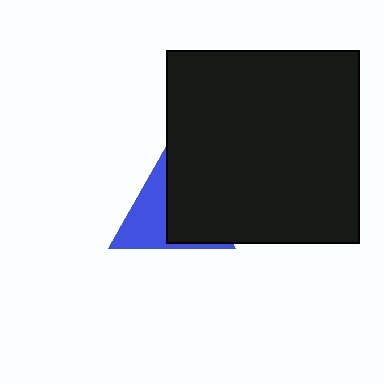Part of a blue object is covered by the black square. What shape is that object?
It is a triangle.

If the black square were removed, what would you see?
You would see the complete blue triangle.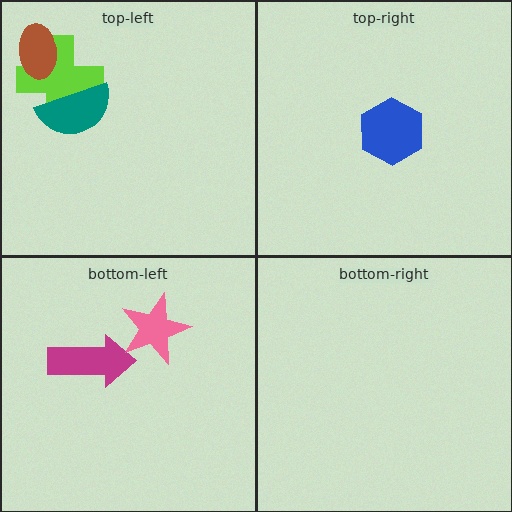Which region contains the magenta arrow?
The bottom-left region.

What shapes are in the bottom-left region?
The magenta arrow, the pink star.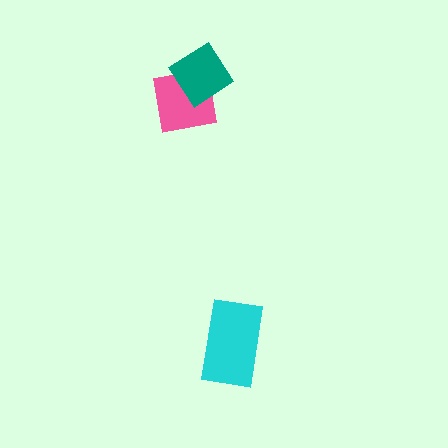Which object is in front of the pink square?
The teal diamond is in front of the pink square.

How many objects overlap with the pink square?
1 object overlaps with the pink square.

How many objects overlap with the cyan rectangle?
0 objects overlap with the cyan rectangle.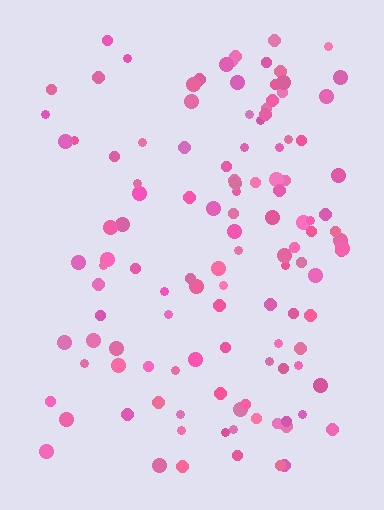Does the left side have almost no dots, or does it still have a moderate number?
Still a moderate number, just noticeably fewer than the right.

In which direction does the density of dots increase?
From left to right, with the right side densest.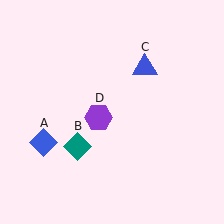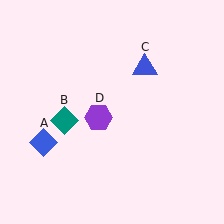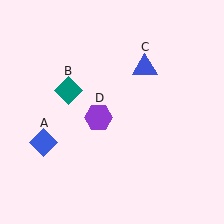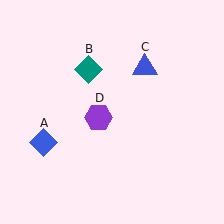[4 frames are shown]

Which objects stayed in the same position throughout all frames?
Blue diamond (object A) and blue triangle (object C) and purple hexagon (object D) remained stationary.